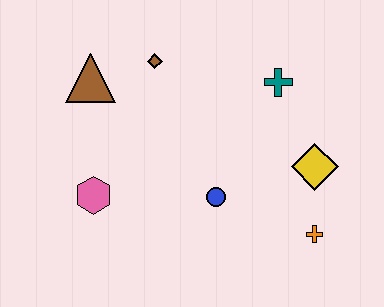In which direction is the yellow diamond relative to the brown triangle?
The yellow diamond is to the right of the brown triangle.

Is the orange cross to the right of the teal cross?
Yes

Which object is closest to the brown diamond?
The brown triangle is closest to the brown diamond.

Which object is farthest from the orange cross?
The brown triangle is farthest from the orange cross.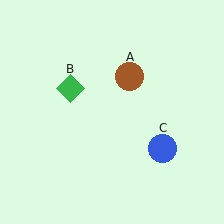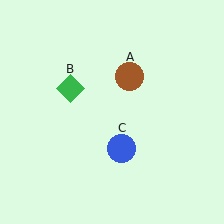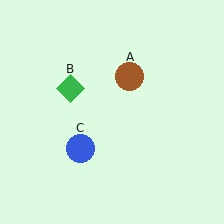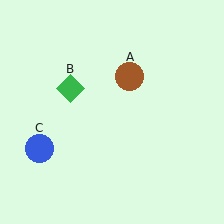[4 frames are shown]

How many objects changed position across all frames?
1 object changed position: blue circle (object C).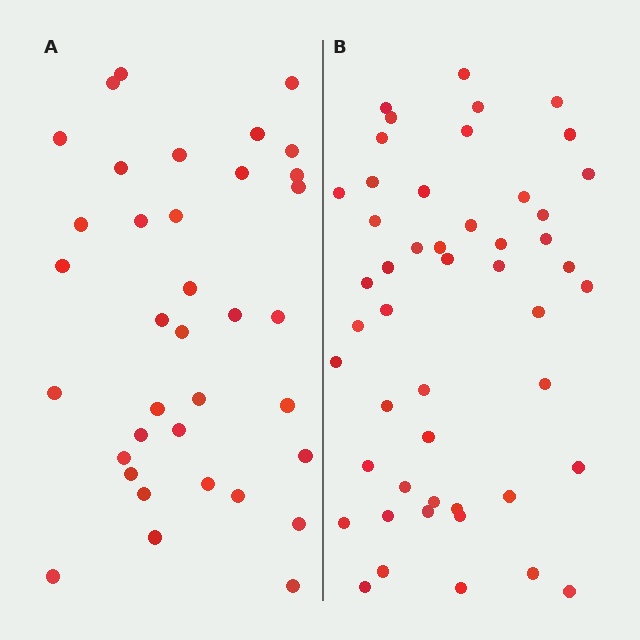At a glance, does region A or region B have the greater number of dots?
Region B (the right region) has more dots.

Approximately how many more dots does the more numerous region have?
Region B has approximately 15 more dots than region A.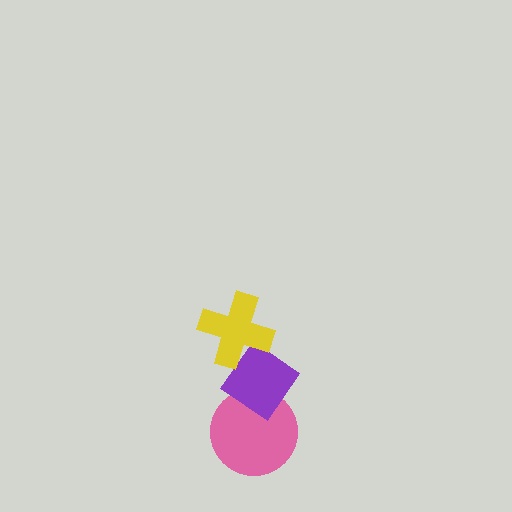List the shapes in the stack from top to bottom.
From top to bottom: the yellow cross, the purple diamond, the pink circle.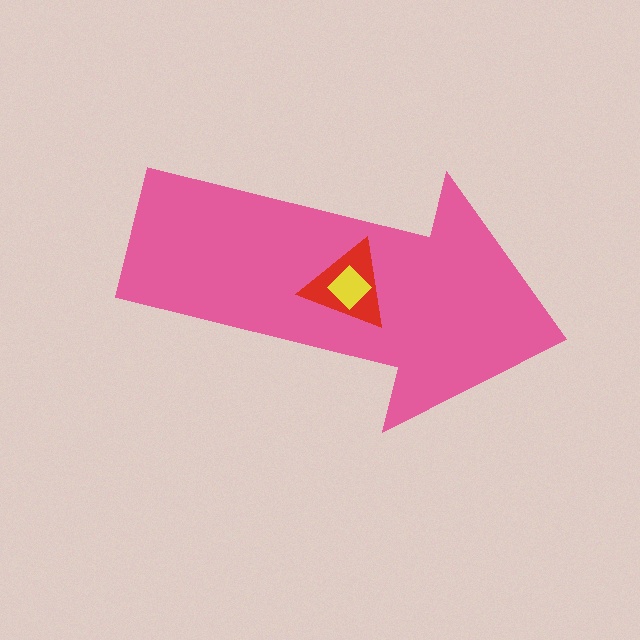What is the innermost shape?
The yellow diamond.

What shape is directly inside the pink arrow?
The red triangle.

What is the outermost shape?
The pink arrow.